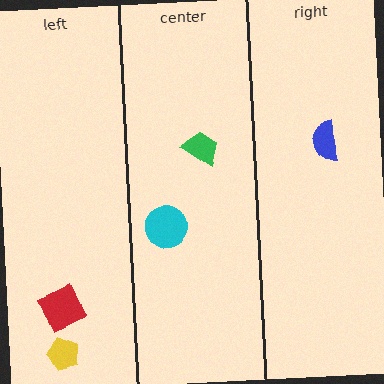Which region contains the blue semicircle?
The right region.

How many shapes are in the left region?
2.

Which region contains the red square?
The left region.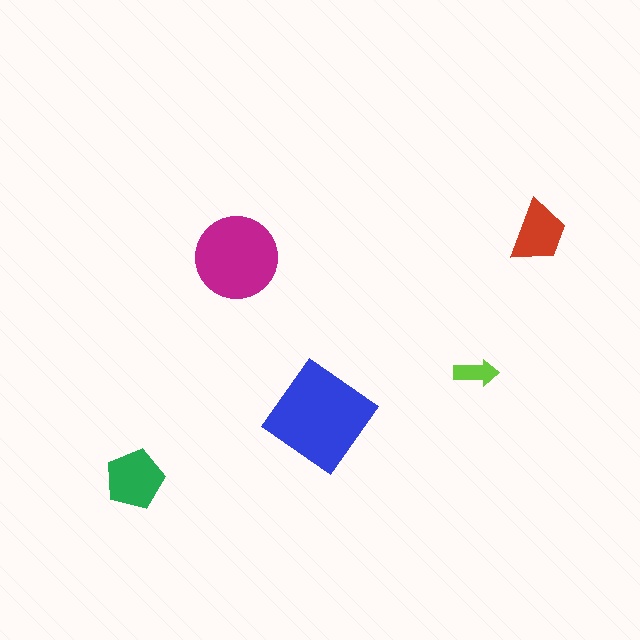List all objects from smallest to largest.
The lime arrow, the red trapezoid, the green pentagon, the magenta circle, the blue diamond.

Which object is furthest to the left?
The green pentagon is leftmost.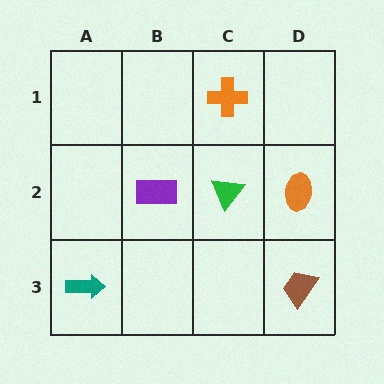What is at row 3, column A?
A teal arrow.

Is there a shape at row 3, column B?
No, that cell is empty.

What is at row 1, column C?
An orange cross.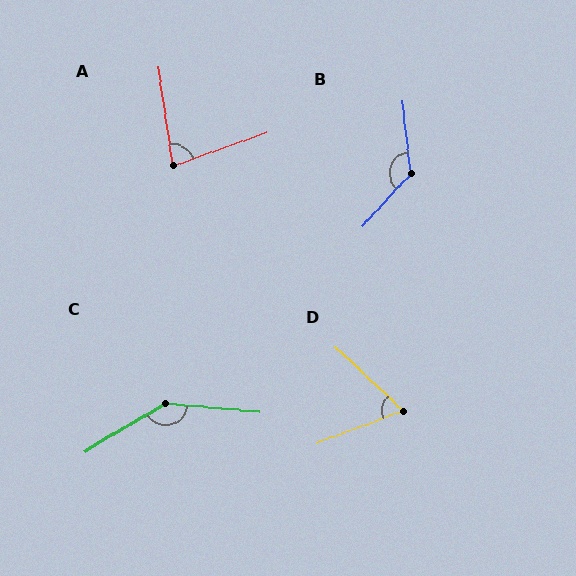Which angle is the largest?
C, at approximately 144 degrees.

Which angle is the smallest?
D, at approximately 64 degrees.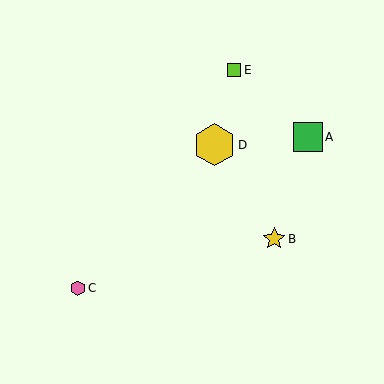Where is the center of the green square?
The center of the green square is at (308, 137).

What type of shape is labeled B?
Shape B is a yellow star.